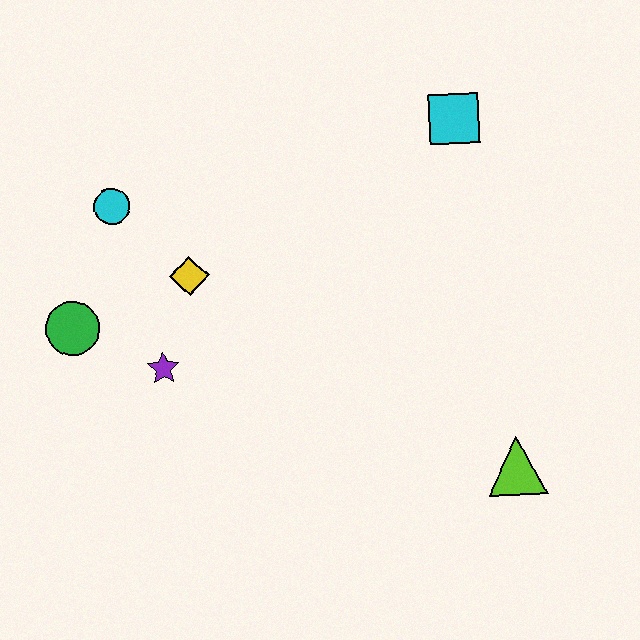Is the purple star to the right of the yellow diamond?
No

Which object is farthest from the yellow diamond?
The lime triangle is farthest from the yellow diamond.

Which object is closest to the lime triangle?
The cyan square is closest to the lime triangle.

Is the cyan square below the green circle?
No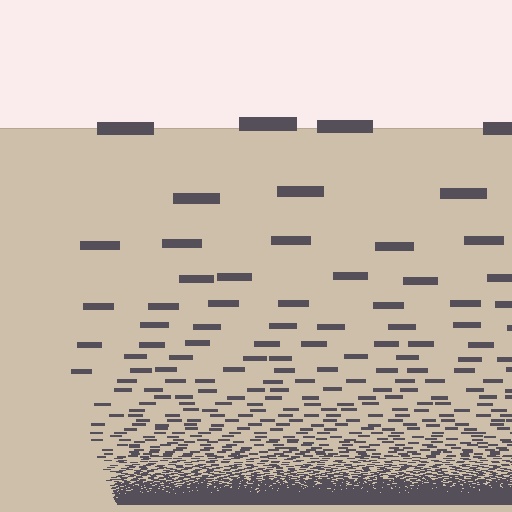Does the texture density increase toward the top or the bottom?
Density increases toward the bottom.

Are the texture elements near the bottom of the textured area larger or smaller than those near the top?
Smaller. The gradient is inverted — elements near the bottom are smaller and denser.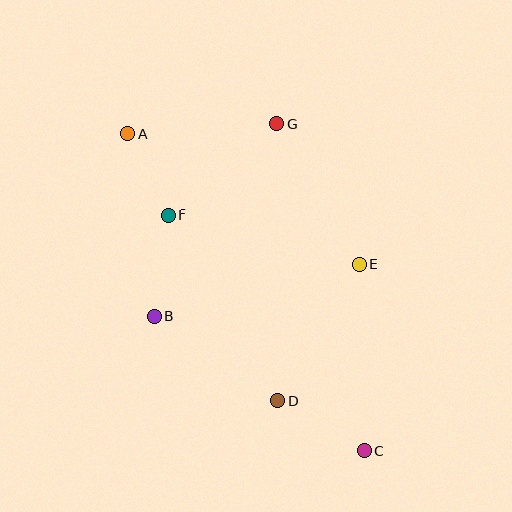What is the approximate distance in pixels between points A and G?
The distance between A and G is approximately 149 pixels.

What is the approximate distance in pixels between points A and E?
The distance between A and E is approximately 266 pixels.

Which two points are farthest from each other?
Points A and C are farthest from each other.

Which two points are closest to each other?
Points A and F are closest to each other.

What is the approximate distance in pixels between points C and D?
The distance between C and D is approximately 100 pixels.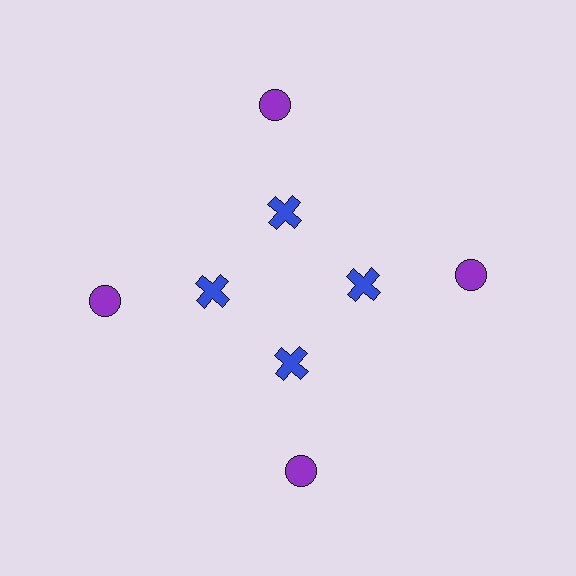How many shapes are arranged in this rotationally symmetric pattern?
There are 8 shapes, arranged in 4 groups of 2.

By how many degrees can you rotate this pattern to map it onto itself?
The pattern maps onto itself every 90 degrees of rotation.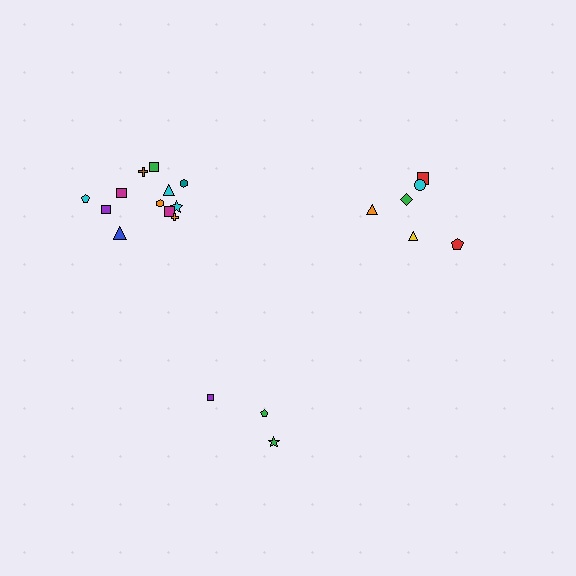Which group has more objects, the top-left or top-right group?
The top-left group.